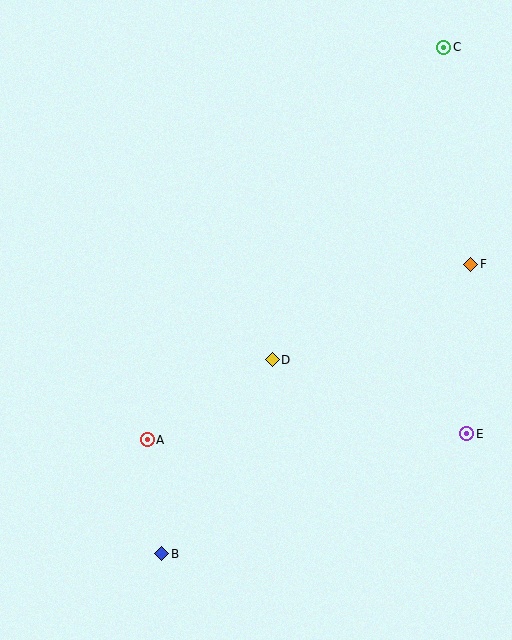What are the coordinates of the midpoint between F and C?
The midpoint between F and C is at (457, 156).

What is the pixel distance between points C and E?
The distance between C and E is 387 pixels.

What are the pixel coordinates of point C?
Point C is at (444, 47).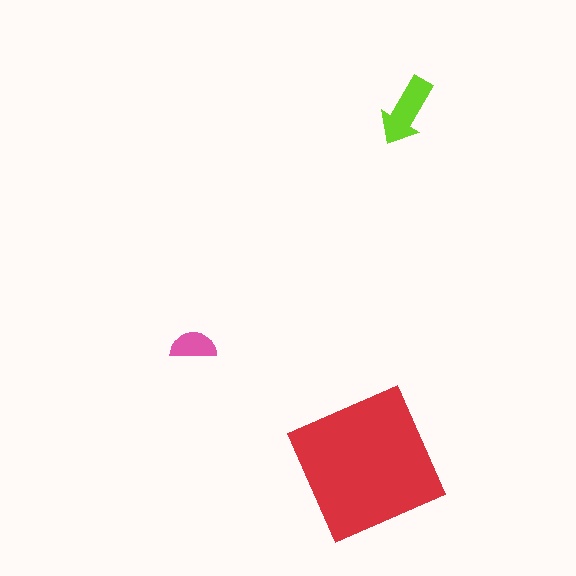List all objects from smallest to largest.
The pink semicircle, the lime arrow, the red square.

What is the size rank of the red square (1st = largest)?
1st.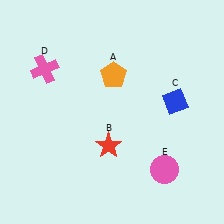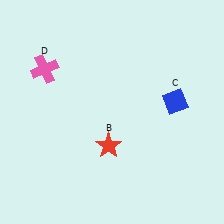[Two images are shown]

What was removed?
The pink circle (E), the orange pentagon (A) were removed in Image 2.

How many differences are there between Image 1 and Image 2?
There are 2 differences between the two images.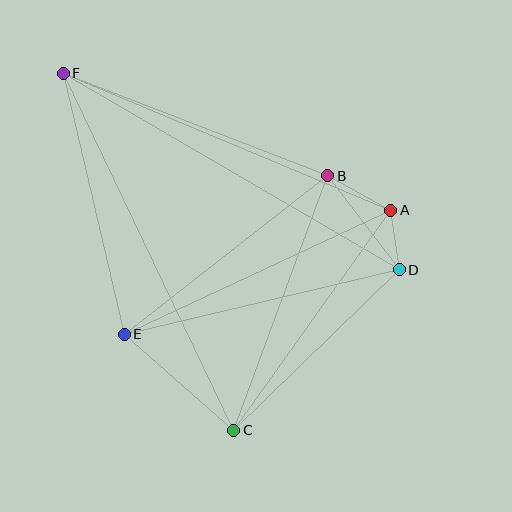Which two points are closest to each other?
Points A and D are closest to each other.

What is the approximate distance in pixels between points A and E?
The distance between A and E is approximately 294 pixels.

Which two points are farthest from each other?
Points C and F are farthest from each other.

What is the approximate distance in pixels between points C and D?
The distance between C and D is approximately 231 pixels.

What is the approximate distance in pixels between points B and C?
The distance between B and C is approximately 271 pixels.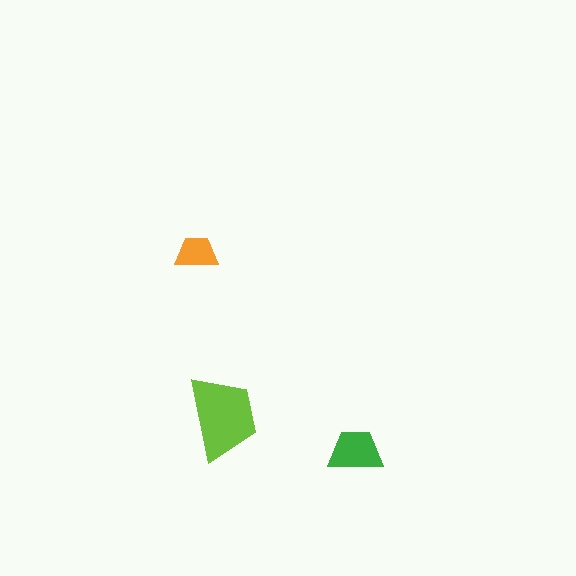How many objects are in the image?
There are 3 objects in the image.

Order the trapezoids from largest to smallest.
the lime one, the green one, the orange one.